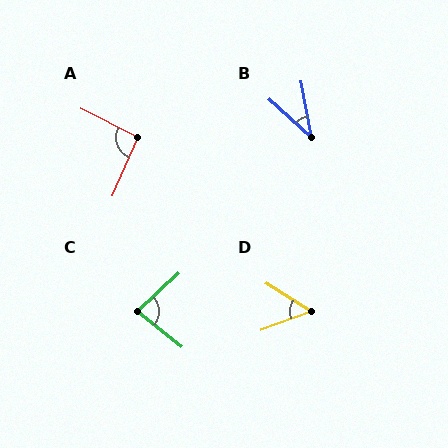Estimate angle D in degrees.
Approximately 52 degrees.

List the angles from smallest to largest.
B (38°), D (52°), C (81°), A (93°).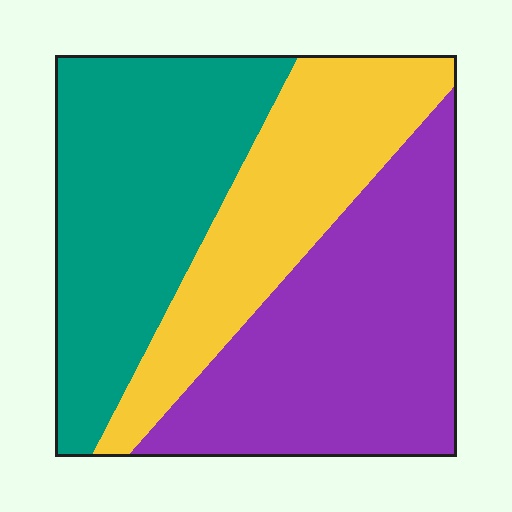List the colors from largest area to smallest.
From largest to smallest: purple, teal, yellow.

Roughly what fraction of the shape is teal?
Teal takes up between a third and a half of the shape.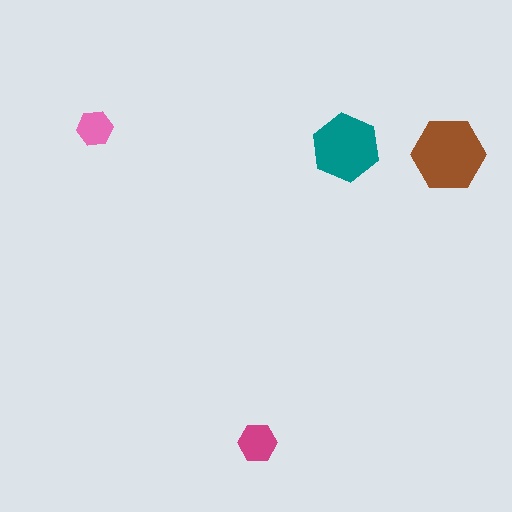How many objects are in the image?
There are 4 objects in the image.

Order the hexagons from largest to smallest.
the brown one, the teal one, the magenta one, the pink one.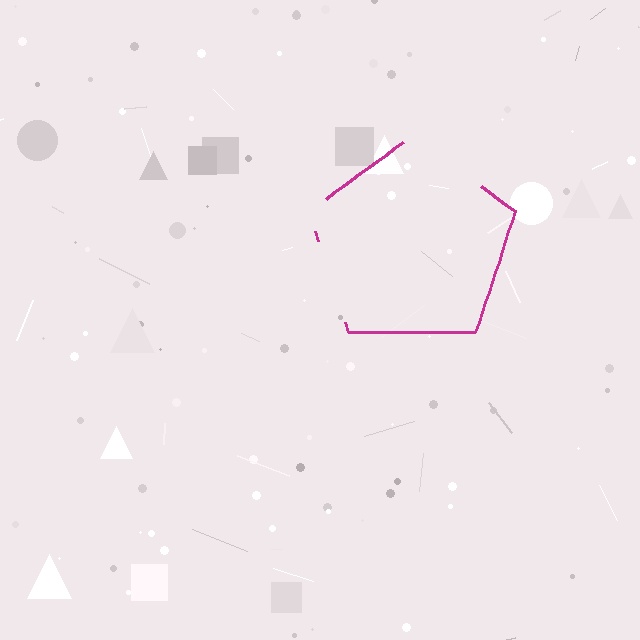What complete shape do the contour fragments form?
The contour fragments form a pentagon.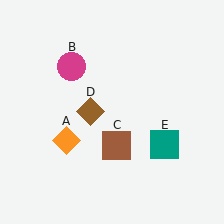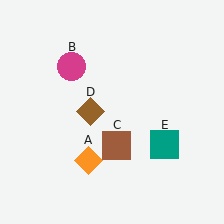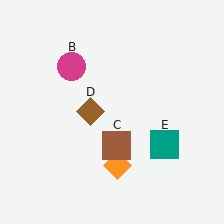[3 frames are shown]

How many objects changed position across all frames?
1 object changed position: orange diamond (object A).